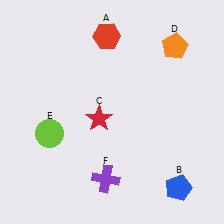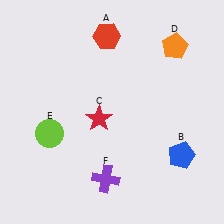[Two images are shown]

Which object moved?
The blue pentagon (B) moved up.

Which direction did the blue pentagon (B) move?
The blue pentagon (B) moved up.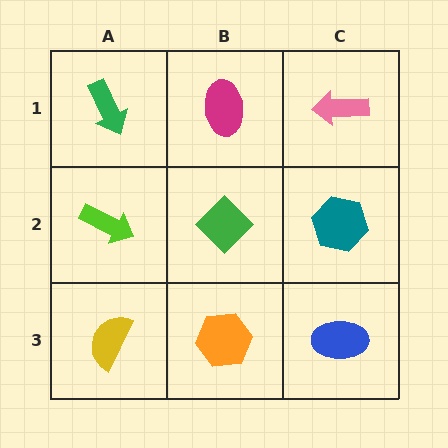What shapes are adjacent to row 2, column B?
A magenta ellipse (row 1, column B), an orange hexagon (row 3, column B), a lime arrow (row 2, column A), a teal hexagon (row 2, column C).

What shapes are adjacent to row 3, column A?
A lime arrow (row 2, column A), an orange hexagon (row 3, column B).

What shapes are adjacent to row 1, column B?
A green diamond (row 2, column B), a green arrow (row 1, column A), a pink arrow (row 1, column C).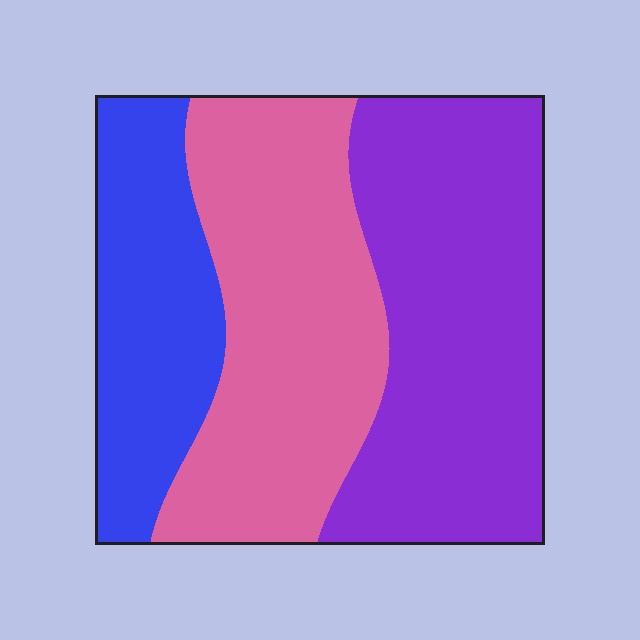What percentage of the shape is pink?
Pink covers 37% of the shape.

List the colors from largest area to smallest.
From largest to smallest: purple, pink, blue.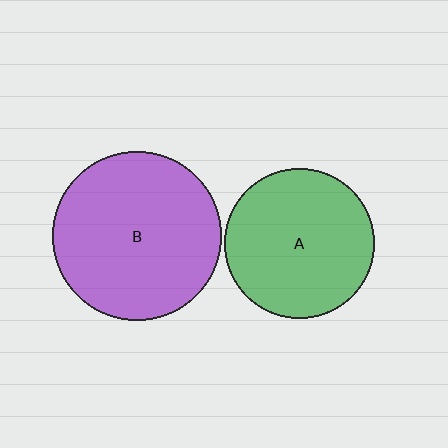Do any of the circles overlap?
No, none of the circles overlap.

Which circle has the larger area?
Circle B (purple).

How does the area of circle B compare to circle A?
Approximately 1.3 times.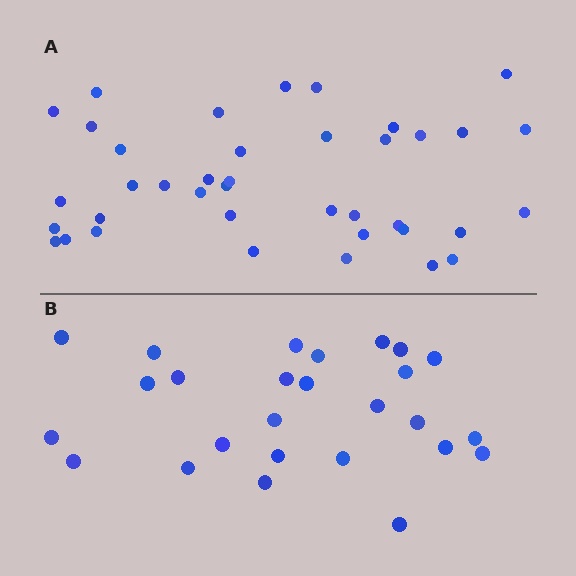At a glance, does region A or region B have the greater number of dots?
Region A (the top region) has more dots.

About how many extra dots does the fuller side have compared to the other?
Region A has approximately 15 more dots than region B.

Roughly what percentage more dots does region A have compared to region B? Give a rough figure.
About 50% more.